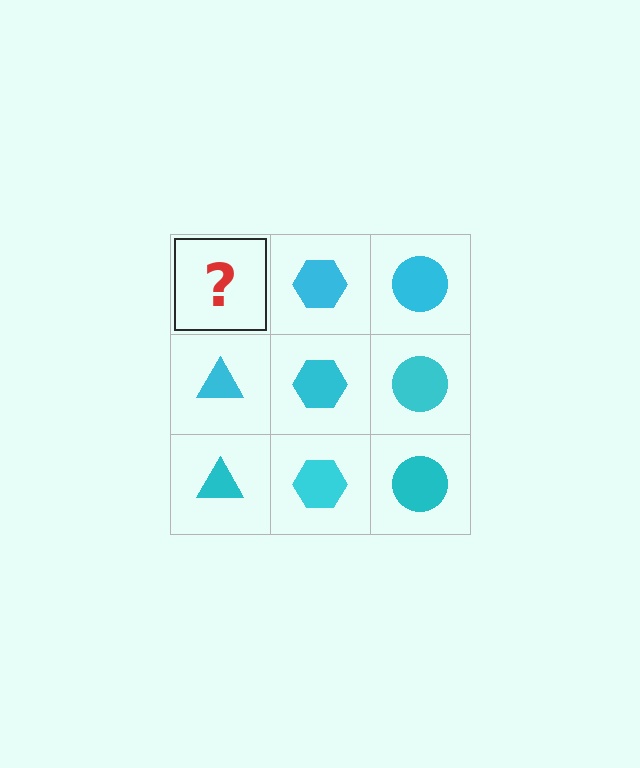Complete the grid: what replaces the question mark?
The question mark should be replaced with a cyan triangle.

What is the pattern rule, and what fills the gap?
The rule is that each column has a consistent shape. The gap should be filled with a cyan triangle.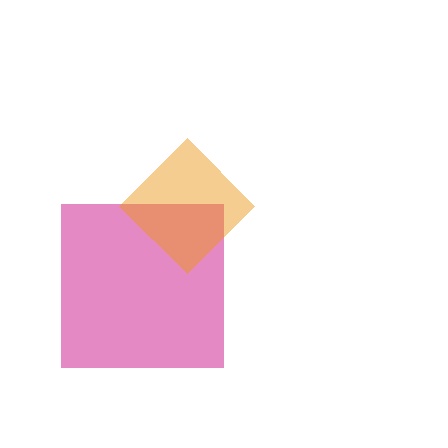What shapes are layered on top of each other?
The layered shapes are: a magenta square, an orange diamond.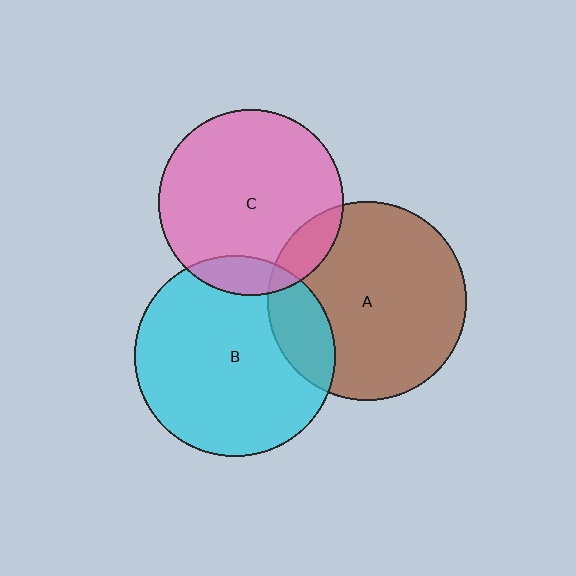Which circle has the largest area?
Circle B (cyan).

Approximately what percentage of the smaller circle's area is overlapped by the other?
Approximately 20%.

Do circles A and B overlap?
Yes.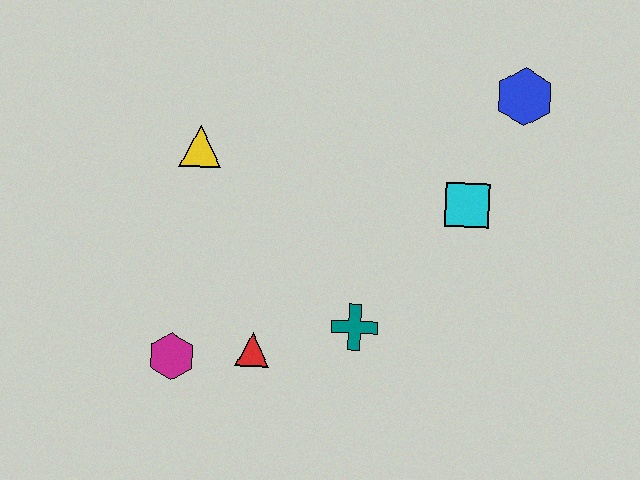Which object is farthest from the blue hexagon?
The magenta hexagon is farthest from the blue hexagon.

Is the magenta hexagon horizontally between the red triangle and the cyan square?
No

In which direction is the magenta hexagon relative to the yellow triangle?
The magenta hexagon is below the yellow triangle.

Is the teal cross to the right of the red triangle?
Yes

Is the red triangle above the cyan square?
No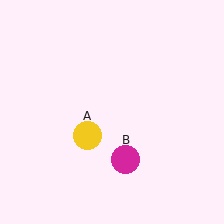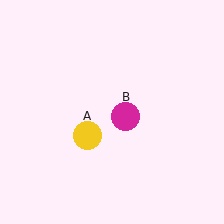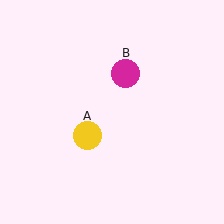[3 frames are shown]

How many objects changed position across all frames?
1 object changed position: magenta circle (object B).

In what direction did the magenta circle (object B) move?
The magenta circle (object B) moved up.